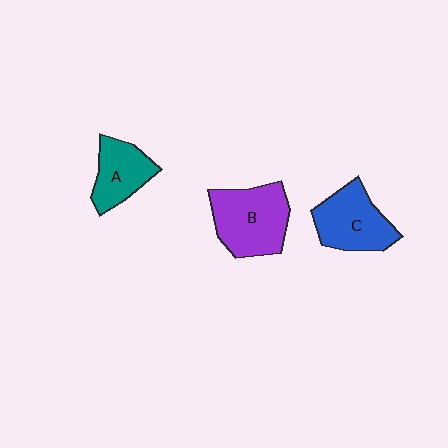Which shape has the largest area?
Shape B (purple).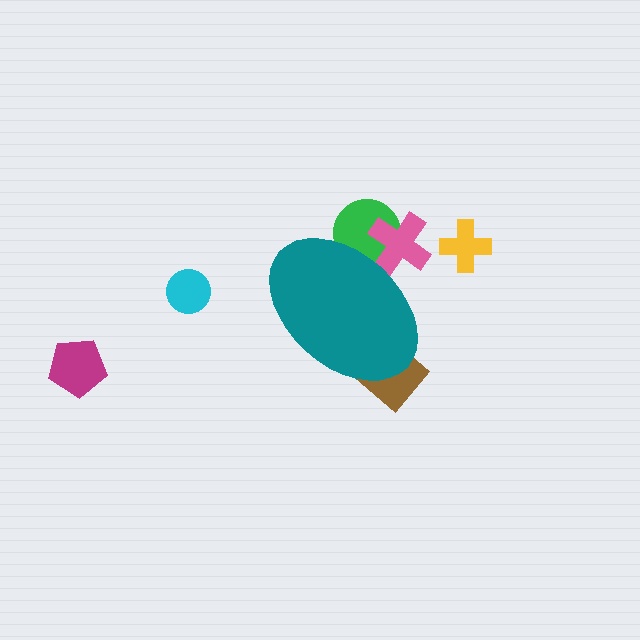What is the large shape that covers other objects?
A teal ellipse.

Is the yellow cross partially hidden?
No, the yellow cross is fully visible.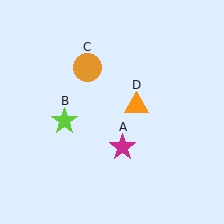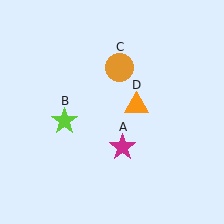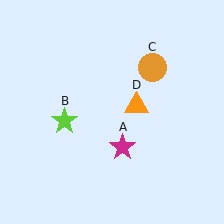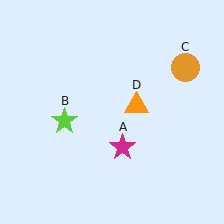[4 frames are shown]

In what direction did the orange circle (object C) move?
The orange circle (object C) moved right.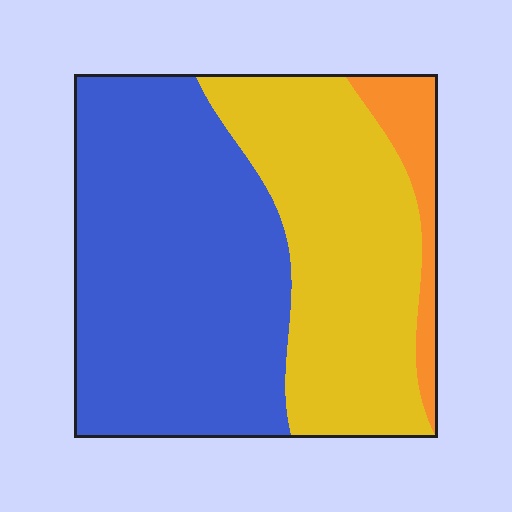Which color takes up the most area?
Blue, at roughly 55%.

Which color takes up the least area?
Orange, at roughly 10%.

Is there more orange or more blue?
Blue.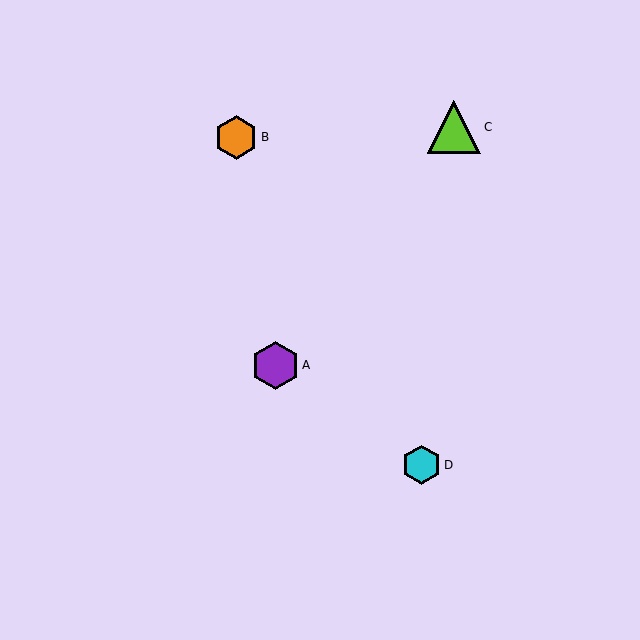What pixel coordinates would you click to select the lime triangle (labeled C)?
Click at (454, 127) to select the lime triangle C.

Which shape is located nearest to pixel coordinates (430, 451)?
The cyan hexagon (labeled D) at (421, 465) is nearest to that location.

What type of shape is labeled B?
Shape B is an orange hexagon.